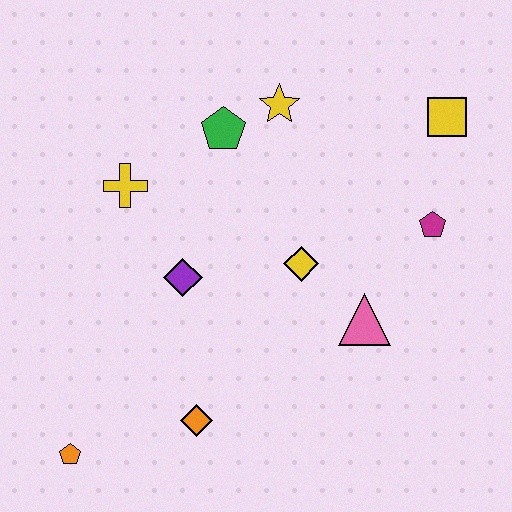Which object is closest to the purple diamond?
The yellow cross is closest to the purple diamond.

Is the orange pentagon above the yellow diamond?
No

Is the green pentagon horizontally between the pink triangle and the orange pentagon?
Yes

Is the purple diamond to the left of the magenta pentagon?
Yes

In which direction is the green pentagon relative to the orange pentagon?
The green pentagon is above the orange pentagon.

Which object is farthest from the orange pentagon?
The yellow square is farthest from the orange pentagon.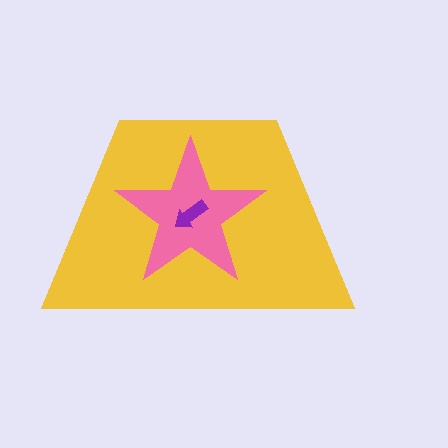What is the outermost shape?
The yellow trapezoid.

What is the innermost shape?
The purple arrow.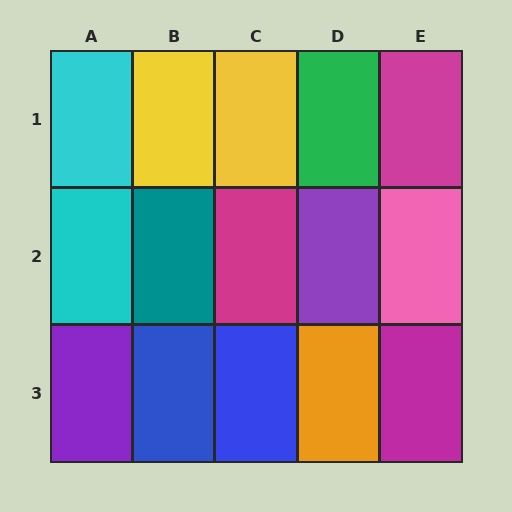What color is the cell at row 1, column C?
Yellow.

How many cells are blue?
2 cells are blue.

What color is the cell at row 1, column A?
Cyan.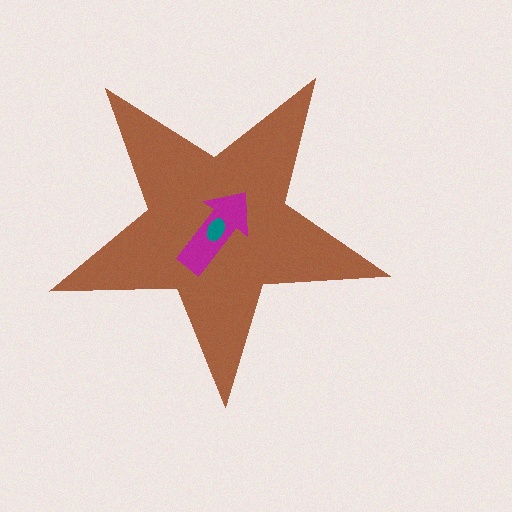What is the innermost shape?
The teal ellipse.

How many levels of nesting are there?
3.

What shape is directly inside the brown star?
The magenta arrow.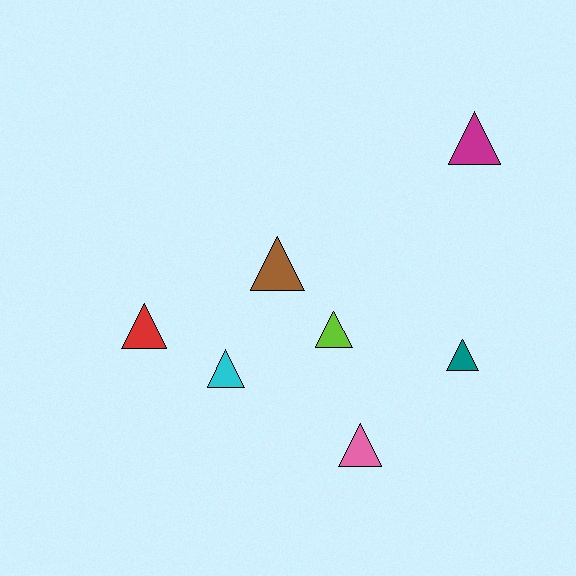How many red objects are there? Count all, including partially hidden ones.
There is 1 red object.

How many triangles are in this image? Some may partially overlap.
There are 7 triangles.